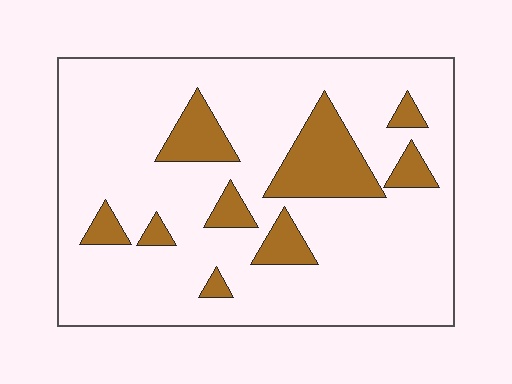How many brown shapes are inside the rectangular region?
9.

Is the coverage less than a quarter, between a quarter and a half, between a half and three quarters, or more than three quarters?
Less than a quarter.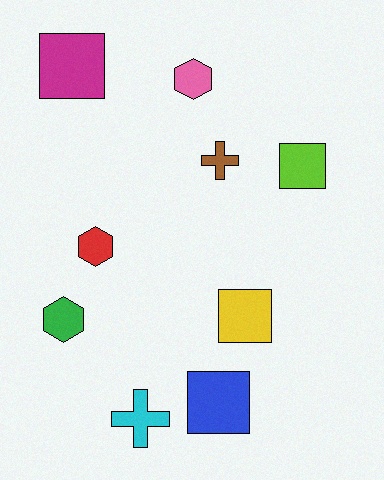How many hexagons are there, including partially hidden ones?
There are 3 hexagons.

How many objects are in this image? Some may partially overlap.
There are 9 objects.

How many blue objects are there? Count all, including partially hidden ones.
There is 1 blue object.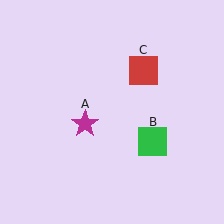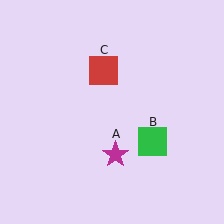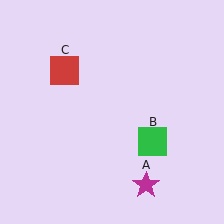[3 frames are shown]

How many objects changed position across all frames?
2 objects changed position: magenta star (object A), red square (object C).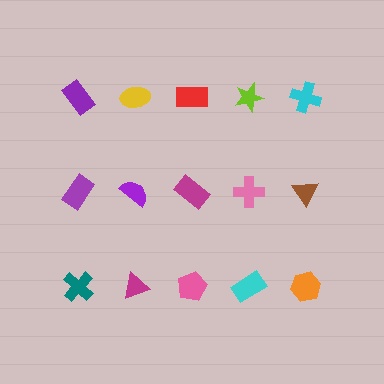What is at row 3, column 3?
A pink pentagon.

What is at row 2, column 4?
A pink cross.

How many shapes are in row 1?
5 shapes.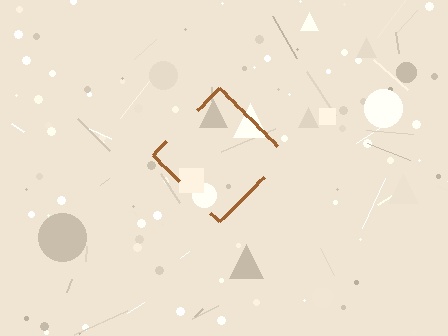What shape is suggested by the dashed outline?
The dashed outline suggests a diamond.